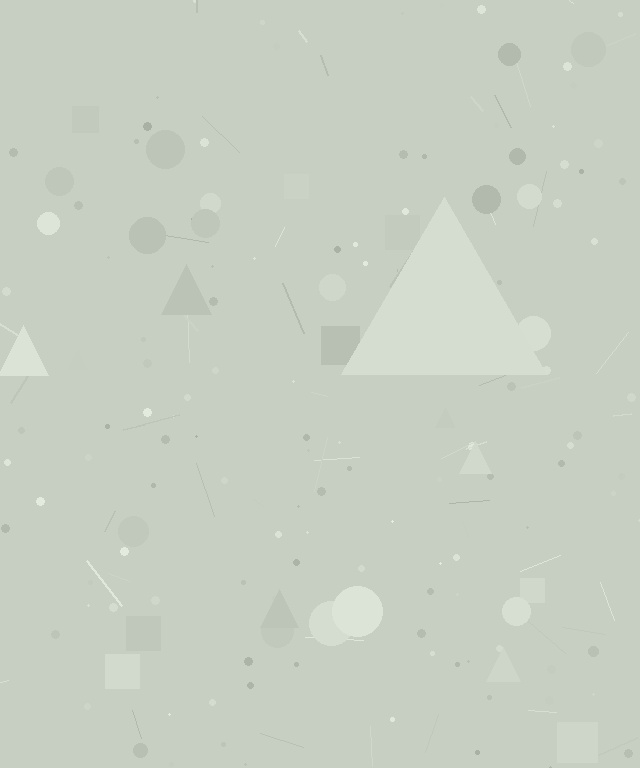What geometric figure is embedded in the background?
A triangle is embedded in the background.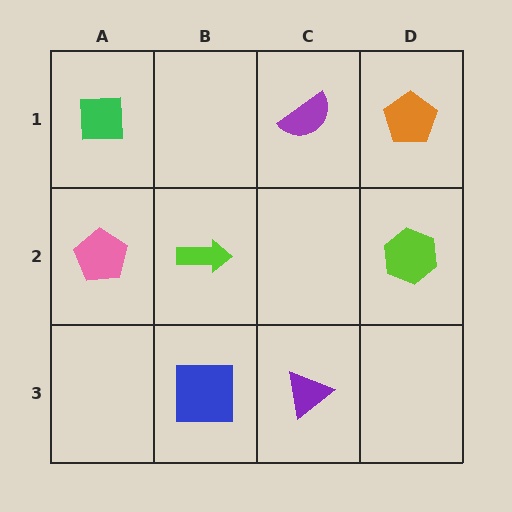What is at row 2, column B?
A lime arrow.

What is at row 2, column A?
A pink pentagon.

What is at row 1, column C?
A purple semicircle.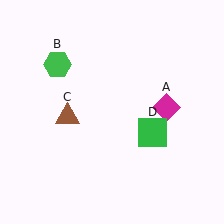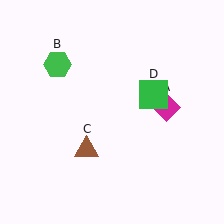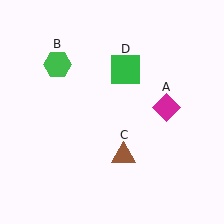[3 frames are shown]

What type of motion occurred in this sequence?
The brown triangle (object C), green square (object D) rotated counterclockwise around the center of the scene.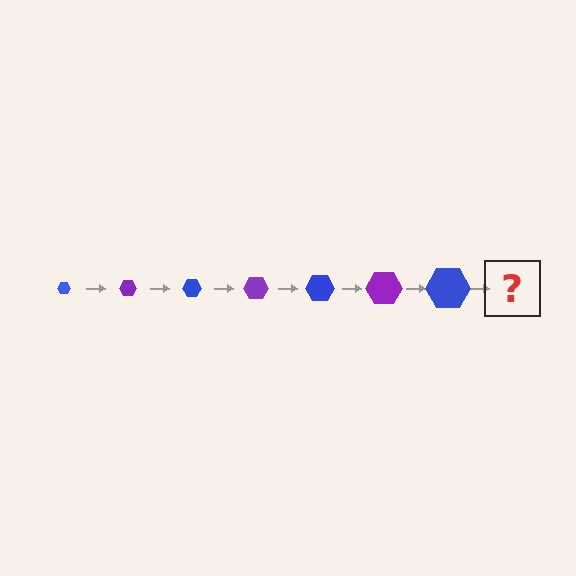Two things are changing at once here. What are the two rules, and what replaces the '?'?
The two rules are that the hexagon grows larger each step and the color cycles through blue and purple. The '?' should be a purple hexagon, larger than the previous one.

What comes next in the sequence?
The next element should be a purple hexagon, larger than the previous one.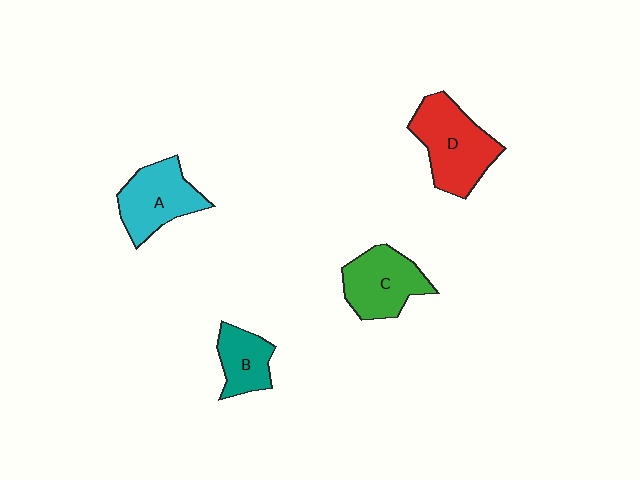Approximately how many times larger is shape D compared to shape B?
Approximately 1.8 times.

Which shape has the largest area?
Shape D (red).